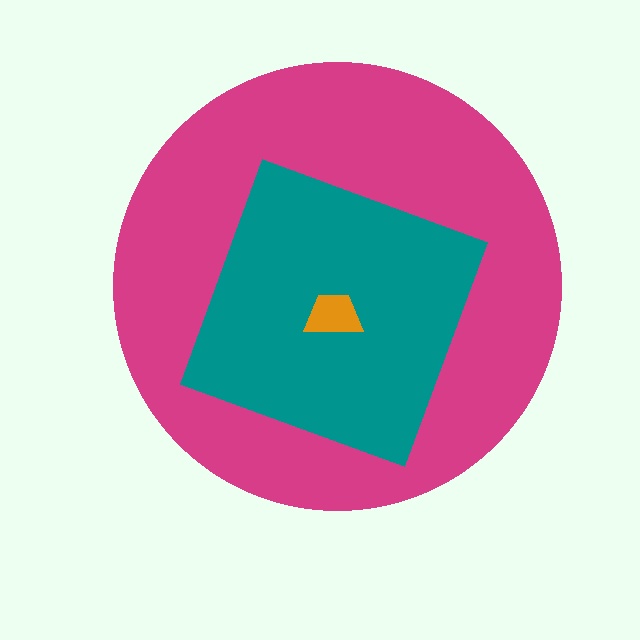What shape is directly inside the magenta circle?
The teal square.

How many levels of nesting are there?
3.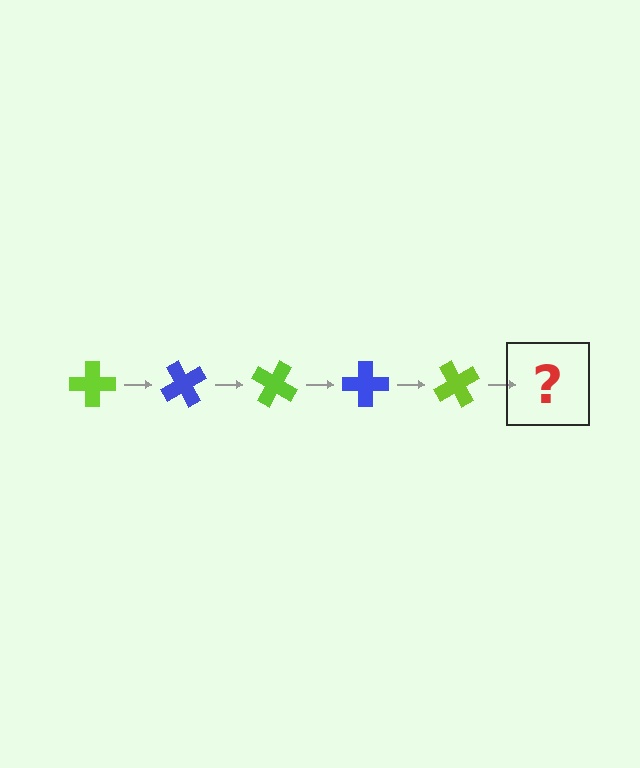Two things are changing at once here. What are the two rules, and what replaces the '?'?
The two rules are that it rotates 60 degrees each step and the color cycles through lime and blue. The '?' should be a blue cross, rotated 300 degrees from the start.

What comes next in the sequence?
The next element should be a blue cross, rotated 300 degrees from the start.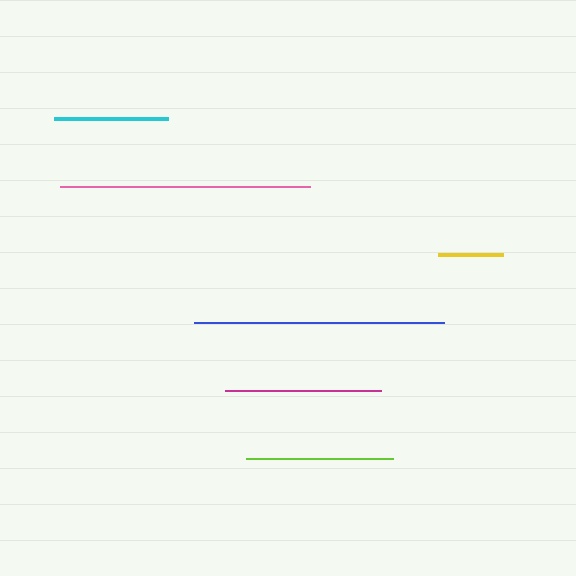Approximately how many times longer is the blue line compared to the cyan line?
The blue line is approximately 2.2 times the length of the cyan line.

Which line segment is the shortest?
The yellow line is the shortest at approximately 65 pixels.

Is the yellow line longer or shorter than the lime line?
The lime line is longer than the yellow line.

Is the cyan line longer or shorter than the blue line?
The blue line is longer than the cyan line.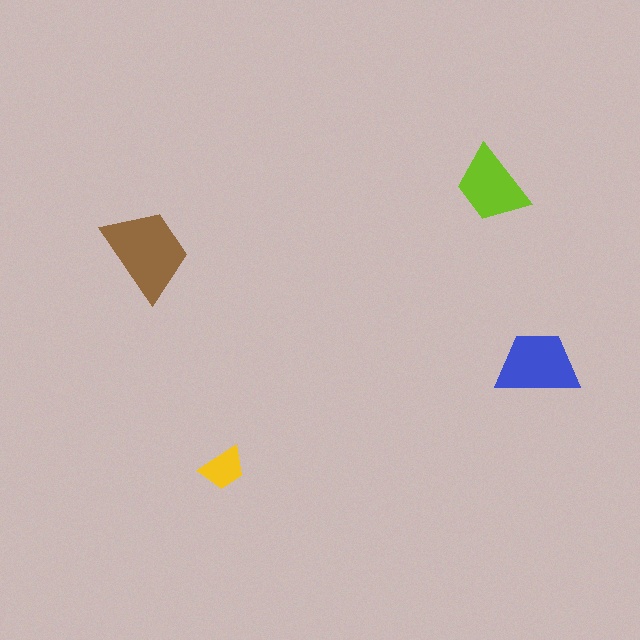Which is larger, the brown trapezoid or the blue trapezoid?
The brown one.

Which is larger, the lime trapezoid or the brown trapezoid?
The brown one.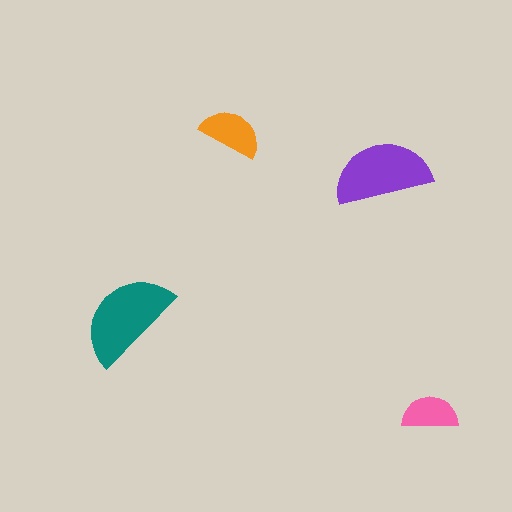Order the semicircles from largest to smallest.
the teal one, the purple one, the orange one, the pink one.